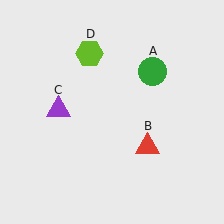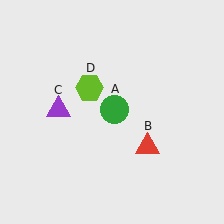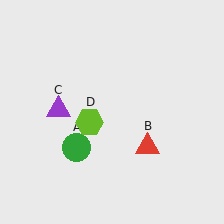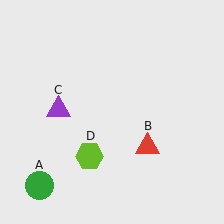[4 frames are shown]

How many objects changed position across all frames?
2 objects changed position: green circle (object A), lime hexagon (object D).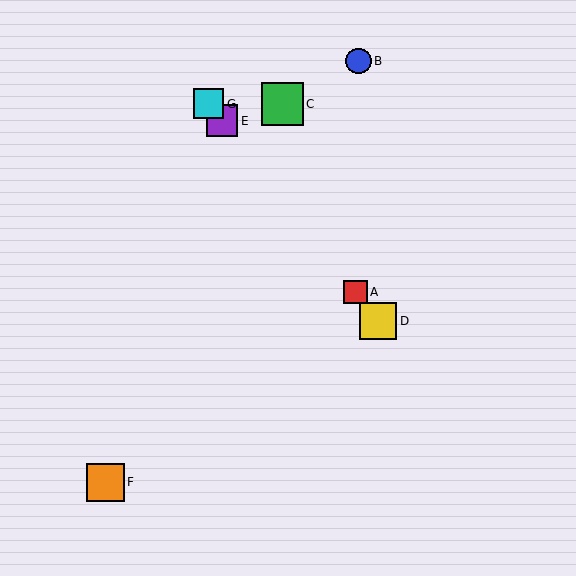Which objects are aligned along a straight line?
Objects A, D, E, G are aligned along a straight line.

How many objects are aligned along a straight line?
4 objects (A, D, E, G) are aligned along a straight line.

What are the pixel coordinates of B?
Object B is at (359, 61).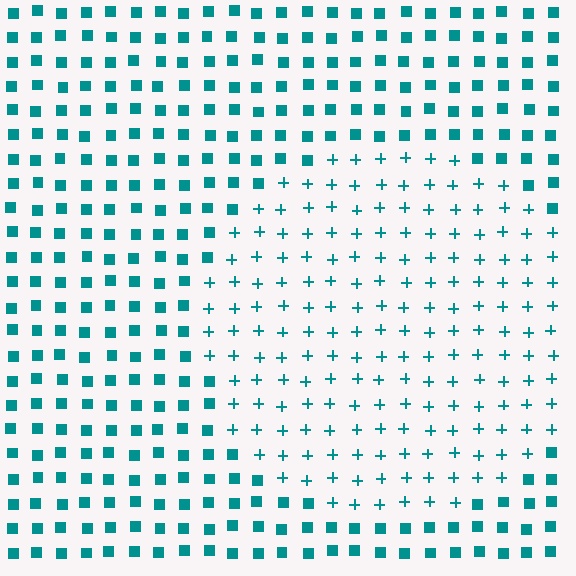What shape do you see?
I see a circle.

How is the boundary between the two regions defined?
The boundary is defined by a change in element shape: plus signs inside vs. squares outside. All elements share the same color and spacing.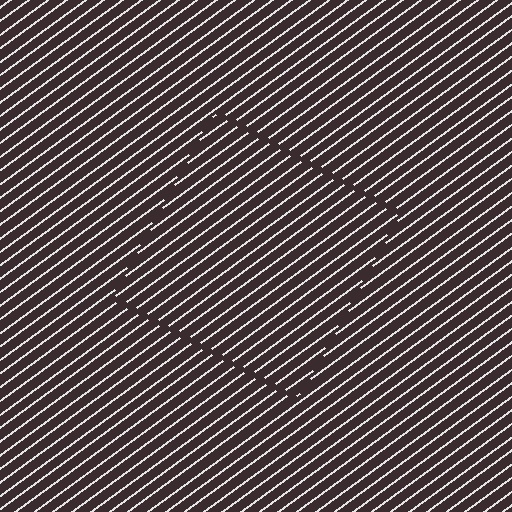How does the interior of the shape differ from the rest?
The interior of the shape contains the same grating, shifted by half a period — the contour is defined by the phase discontinuity where line-ends from the inner and outer gratings abut.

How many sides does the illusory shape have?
4 sides — the line-ends trace a square.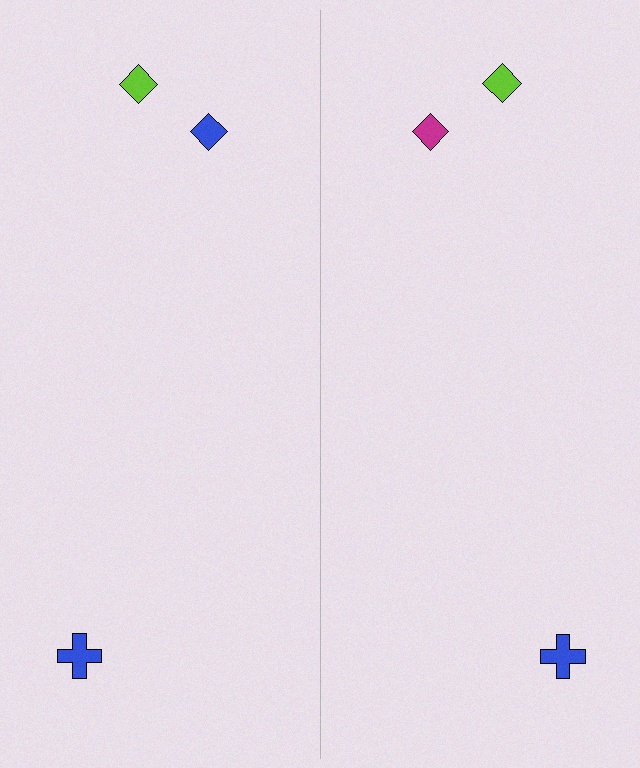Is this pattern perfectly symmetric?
No, the pattern is not perfectly symmetric. The magenta diamond on the right side breaks the symmetry — its mirror counterpart is blue.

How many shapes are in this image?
There are 6 shapes in this image.